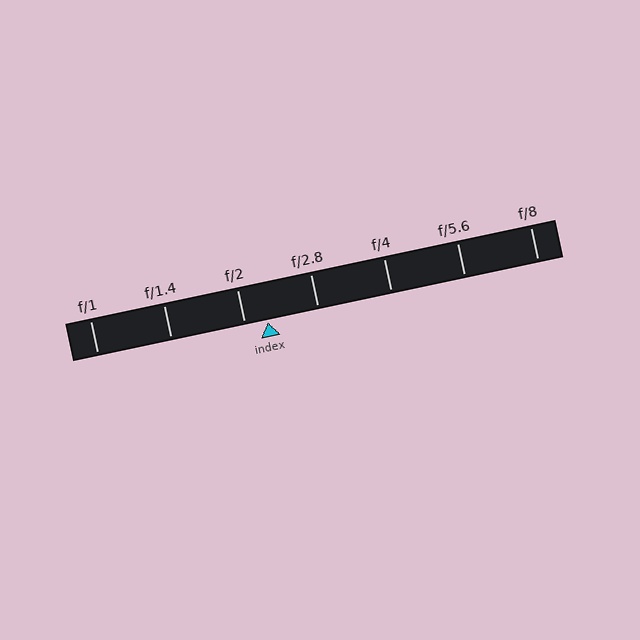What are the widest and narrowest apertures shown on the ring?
The widest aperture shown is f/1 and the narrowest is f/8.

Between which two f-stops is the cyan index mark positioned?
The index mark is between f/2 and f/2.8.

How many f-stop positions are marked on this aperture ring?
There are 7 f-stop positions marked.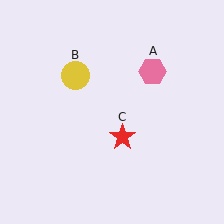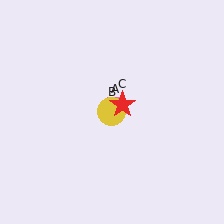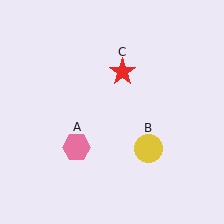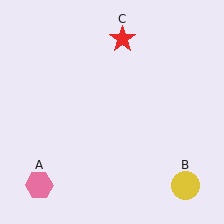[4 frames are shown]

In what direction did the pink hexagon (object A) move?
The pink hexagon (object A) moved down and to the left.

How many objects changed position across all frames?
3 objects changed position: pink hexagon (object A), yellow circle (object B), red star (object C).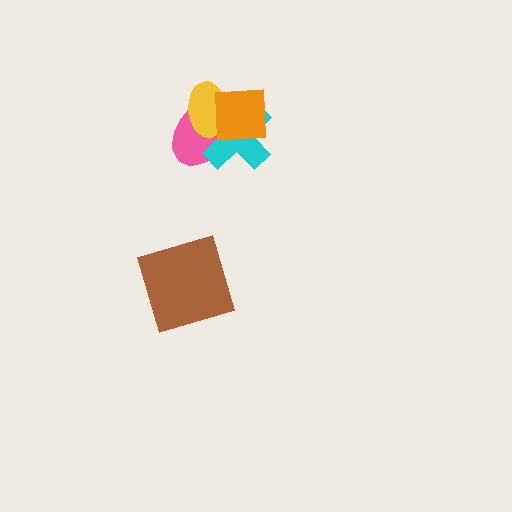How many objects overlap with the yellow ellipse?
3 objects overlap with the yellow ellipse.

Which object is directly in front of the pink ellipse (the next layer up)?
The cyan cross is directly in front of the pink ellipse.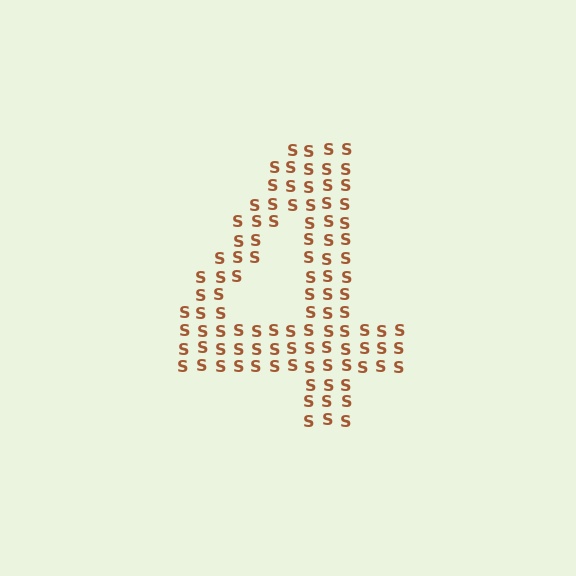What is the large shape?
The large shape is the digit 4.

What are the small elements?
The small elements are letter S's.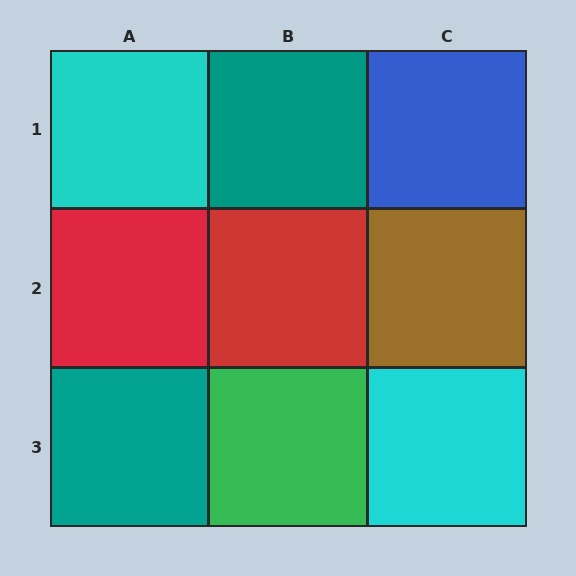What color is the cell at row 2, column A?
Red.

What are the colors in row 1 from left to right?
Cyan, teal, blue.